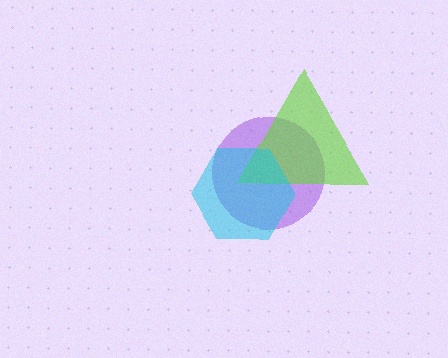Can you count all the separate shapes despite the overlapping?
Yes, there are 3 separate shapes.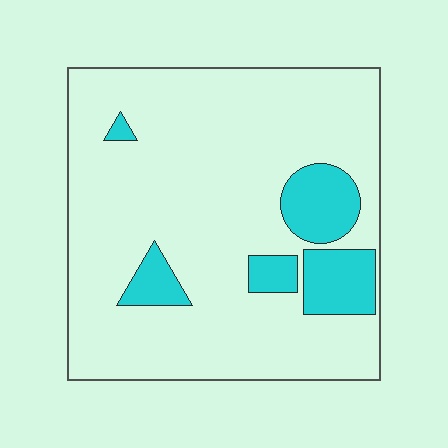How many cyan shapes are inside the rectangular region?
5.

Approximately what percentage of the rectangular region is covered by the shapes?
Approximately 15%.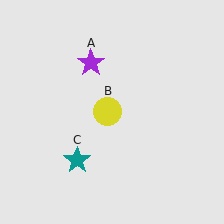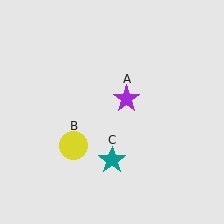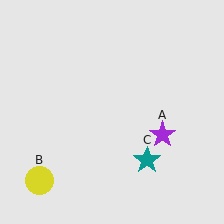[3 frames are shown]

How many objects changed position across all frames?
3 objects changed position: purple star (object A), yellow circle (object B), teal star (object C).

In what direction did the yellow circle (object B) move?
The yellow circle (object B) moved down and to the left.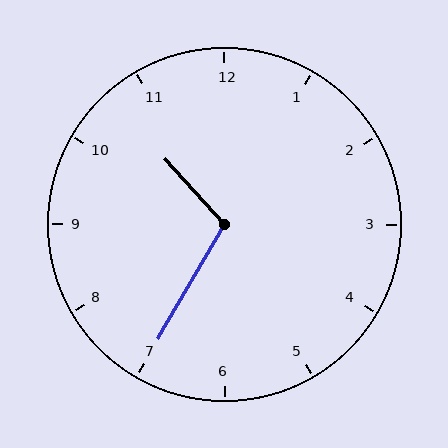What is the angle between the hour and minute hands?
Approximately 108 degrees.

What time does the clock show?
10:35.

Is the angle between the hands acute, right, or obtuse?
It is obtuse.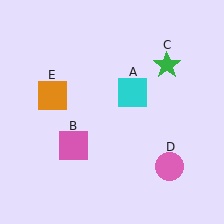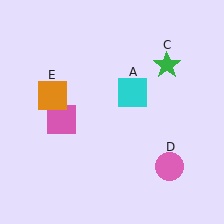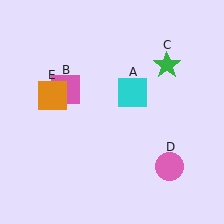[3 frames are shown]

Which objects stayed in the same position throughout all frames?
Cyan square (object A) and green star (object C) and pink circle (object D) and orange square (object E) remained stationary.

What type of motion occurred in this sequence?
The pink square (object B) rotated clockwise around the center of the scene.